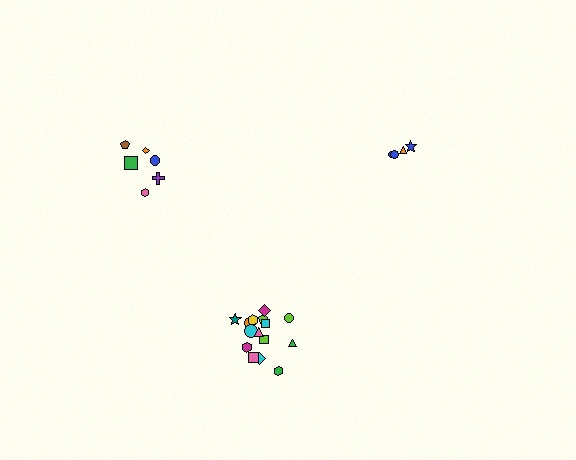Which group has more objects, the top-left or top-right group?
The top-left group.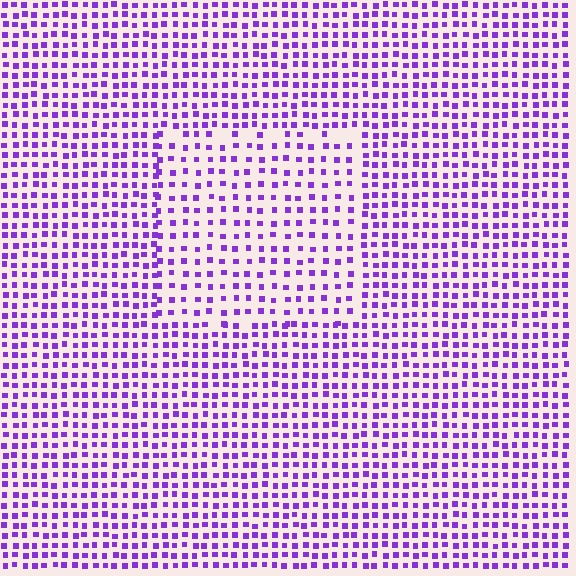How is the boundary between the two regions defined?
The boundary is defined by a change in element density (approximately 1.6x ratio). All elements are the same color, size, and shape.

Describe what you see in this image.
The image contains small purple elements arranged at two different densities. A rectangle-shaped region is visible where the elements are less densely packed than the surrounding area.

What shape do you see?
I see a rectangle.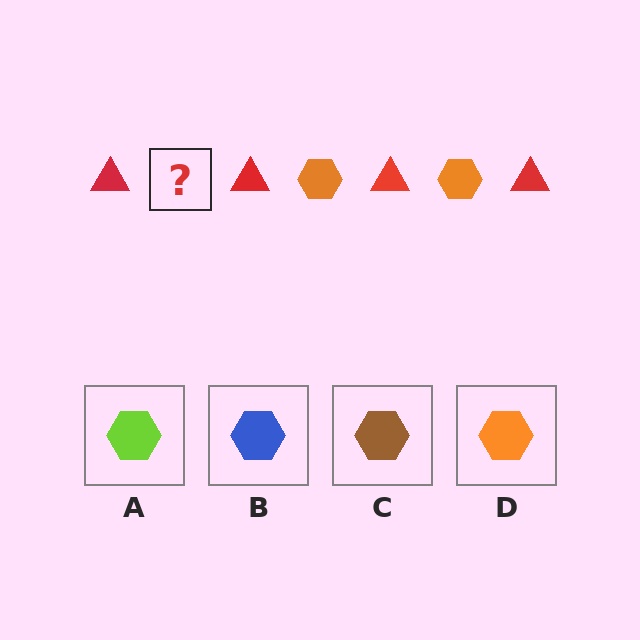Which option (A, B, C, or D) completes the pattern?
D.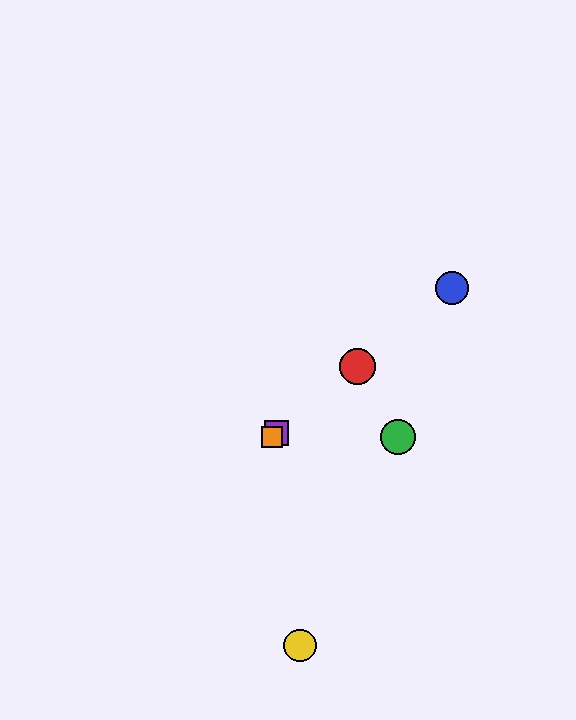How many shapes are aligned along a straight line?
4 shapes (the red circle, the blue circle, the purple square, the orange square) are aligned along a straight line.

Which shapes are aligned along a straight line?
The red circle, the blue circle, the purple square, the orange square are aligned along a straight line.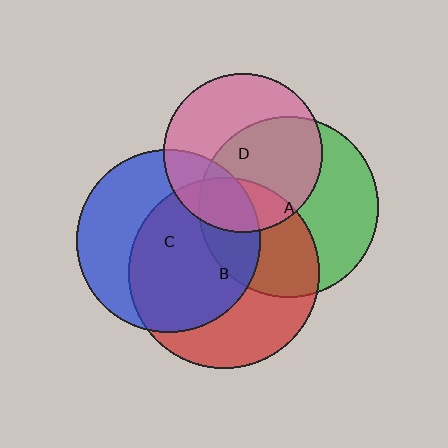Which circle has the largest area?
Circle B (red).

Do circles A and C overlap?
Yes.